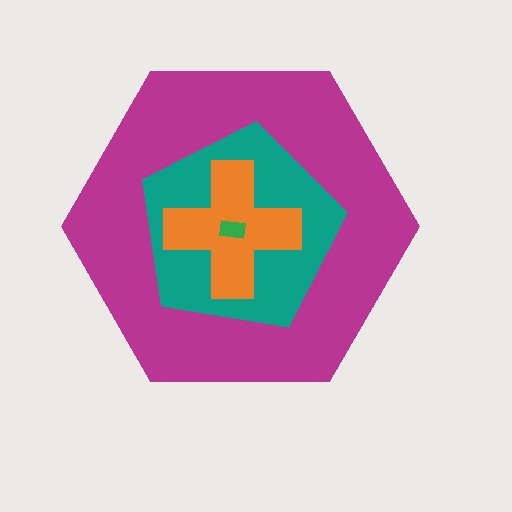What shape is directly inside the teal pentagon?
The orange cross.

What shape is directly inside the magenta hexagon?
The teal pentagon.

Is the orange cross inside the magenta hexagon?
Yes.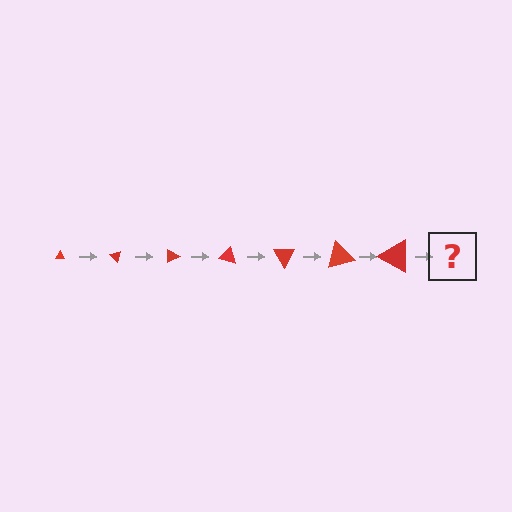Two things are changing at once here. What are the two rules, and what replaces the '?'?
The two rules are that the triangle grows larger each step and it rotates 45 degrees each step. The '?' should be a triangle, larger than the previous one and rotated 315 degrees from the start.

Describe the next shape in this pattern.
It should be a triangle, larger than the previous one and rotated 315 degrees from the start.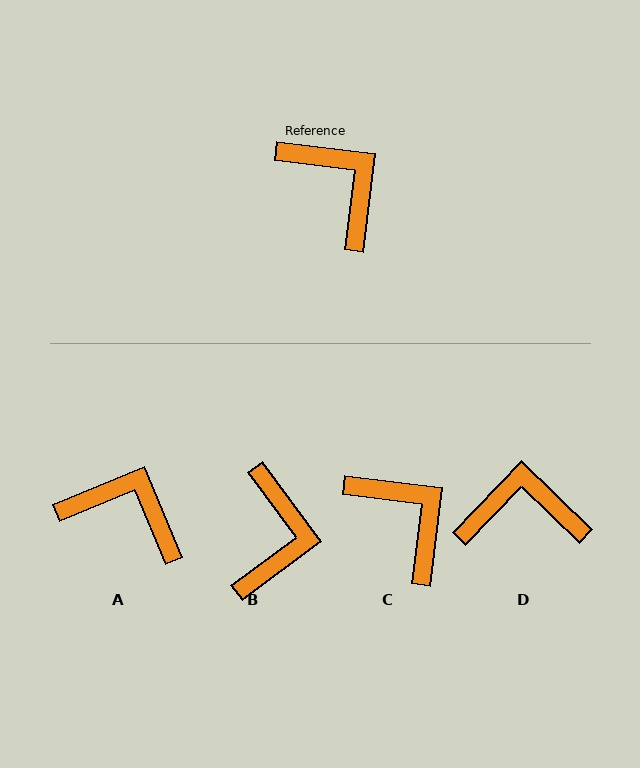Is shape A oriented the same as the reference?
No, it is off by about 30 degrees.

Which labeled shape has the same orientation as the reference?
C.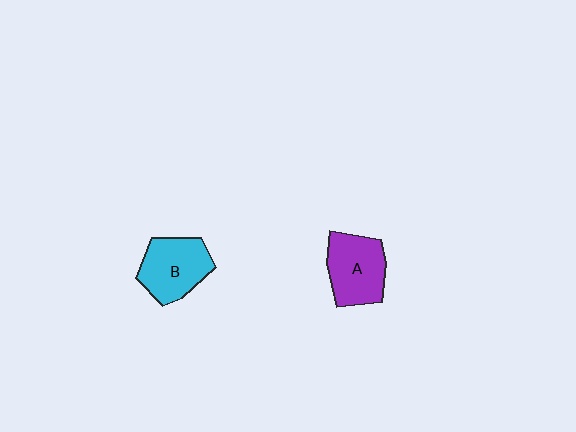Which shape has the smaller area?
Shape A (purple).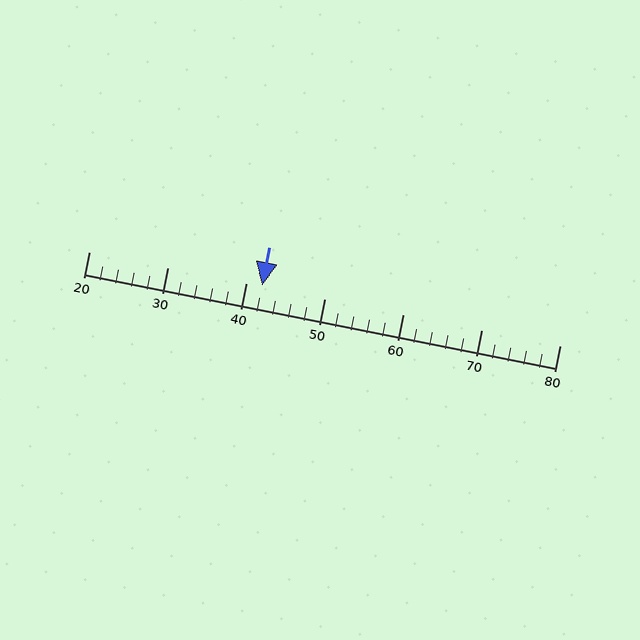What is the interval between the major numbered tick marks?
The major tick marks are spaced 10 units apart.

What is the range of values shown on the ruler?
The ruler shows values from 20 to 80.